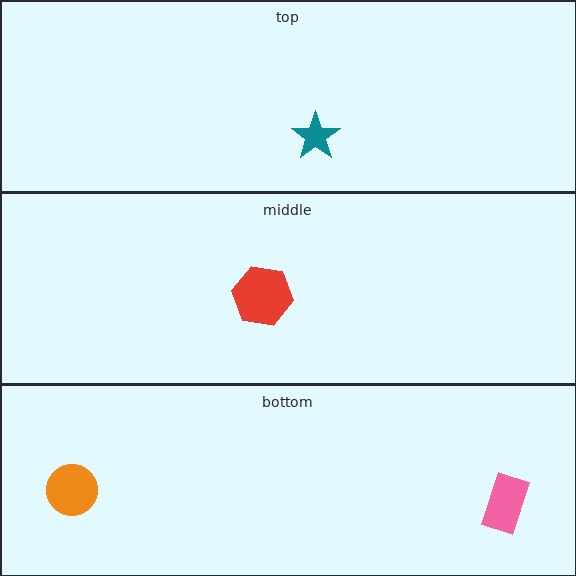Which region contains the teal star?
The top region.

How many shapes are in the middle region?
1.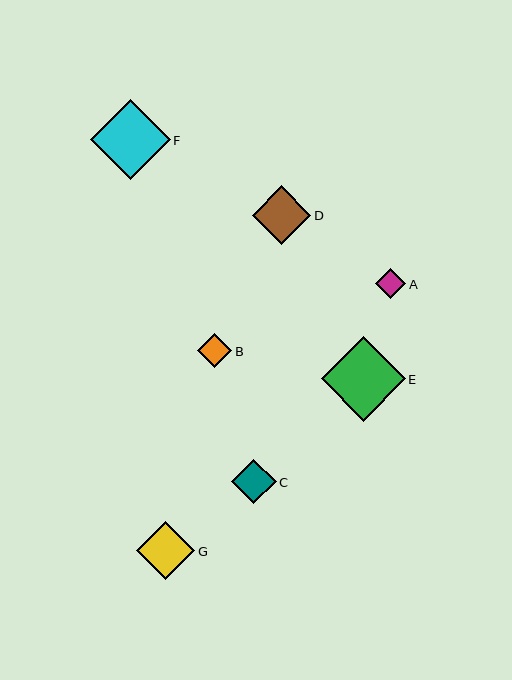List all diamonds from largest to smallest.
From largest to smallest: E, F, D, G, C, B, A.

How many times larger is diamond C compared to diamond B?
Diamond C is approximately 1.3 times the size of diamond B.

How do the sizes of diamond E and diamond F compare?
Diamond E and diamond F are approximately the same size.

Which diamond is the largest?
Diamond E is the largest with a size of approximately 84 pixels.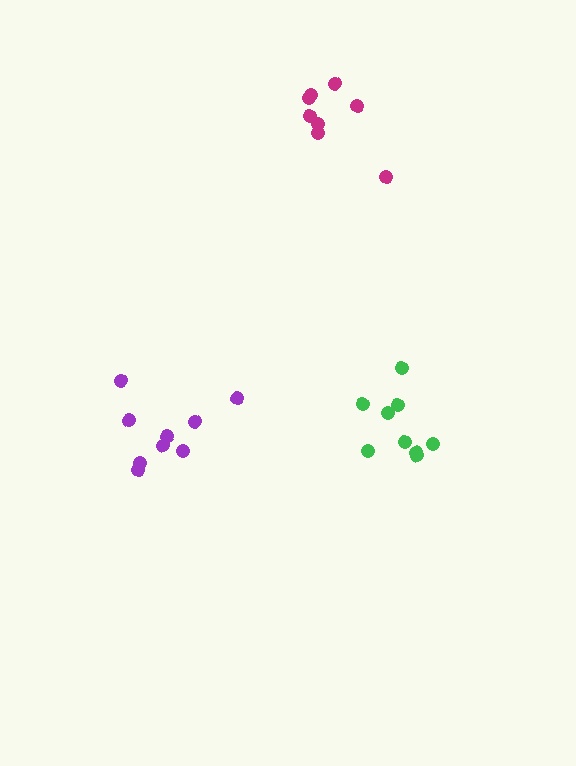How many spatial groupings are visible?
There are 3 spatial groupings.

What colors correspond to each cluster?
The clusters are colored: magenta, purple, green.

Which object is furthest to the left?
The purple cluster is leftmost.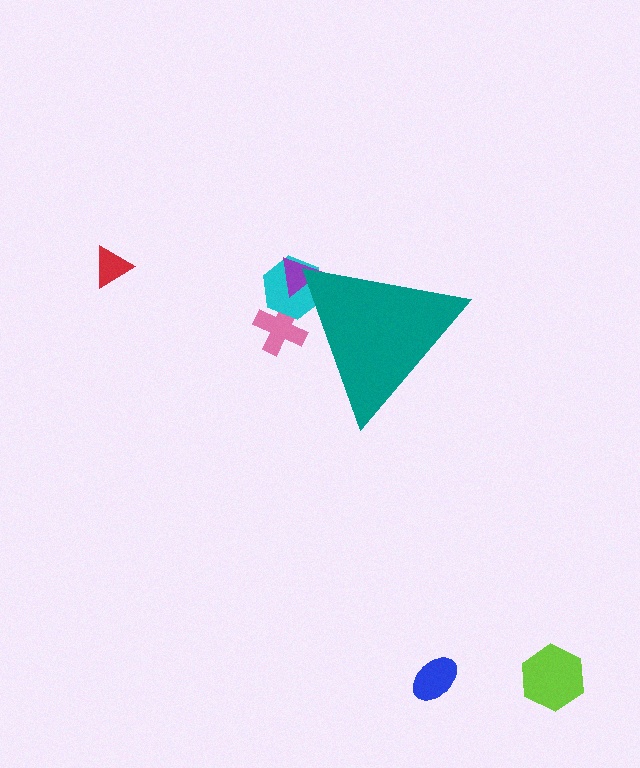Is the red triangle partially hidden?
No, the red triangle is fully visible.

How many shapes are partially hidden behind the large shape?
3 shapes are partially hidden.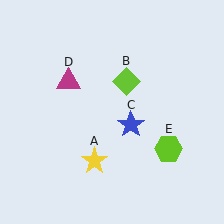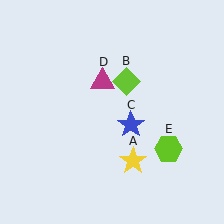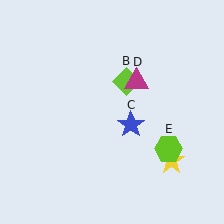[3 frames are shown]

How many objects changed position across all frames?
2 objects changed position: yellow star (object A), magenta triangle (object D).